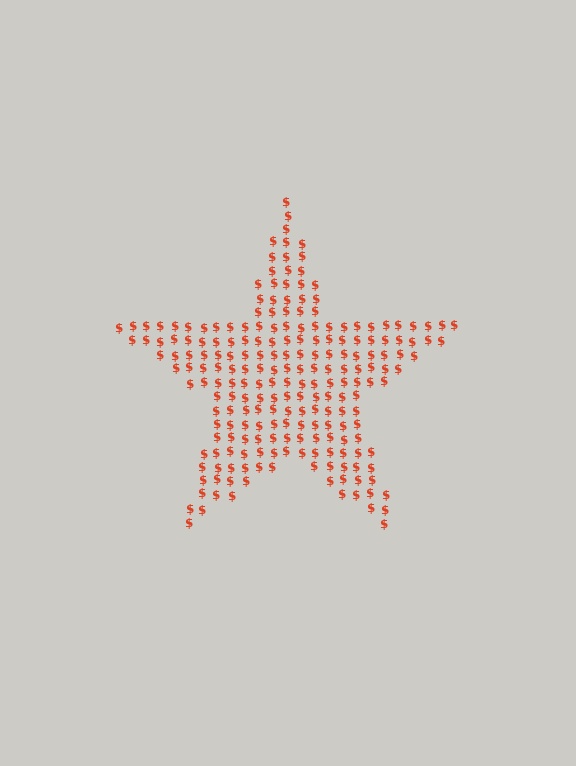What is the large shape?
The large shape is a star.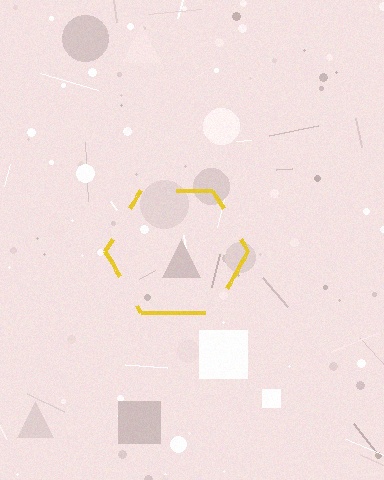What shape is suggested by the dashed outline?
The dashed outline suggests a hexagon.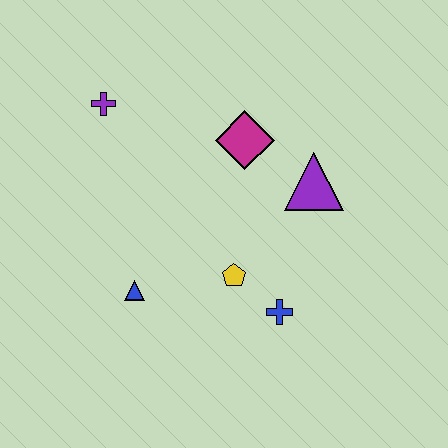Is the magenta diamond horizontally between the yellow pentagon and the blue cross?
Yes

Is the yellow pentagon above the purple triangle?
No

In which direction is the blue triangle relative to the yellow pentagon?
The blue triangle is to the left of the yellow pentagon.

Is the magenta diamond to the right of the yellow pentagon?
Yes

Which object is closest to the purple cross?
The magenta diamond is closest to the purple cross.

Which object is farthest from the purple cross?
The blue cross is farthest from the purple cross.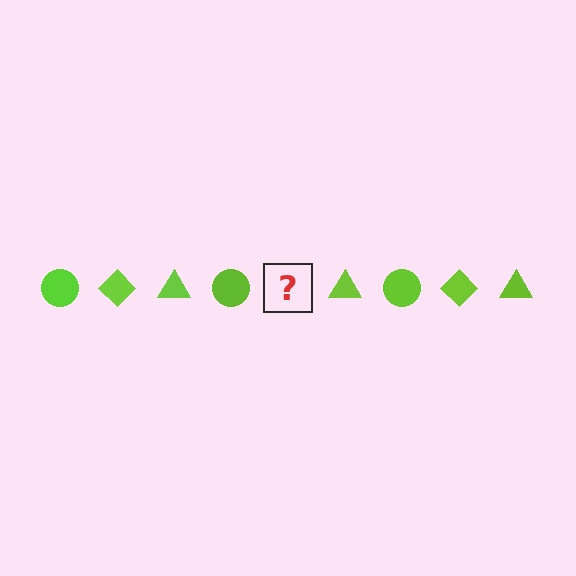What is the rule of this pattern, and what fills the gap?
The rule is that the pattern cycles through circle, diamond, triangle shapes in lime. The gap should be filled with a lime diamond.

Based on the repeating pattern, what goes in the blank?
The blank should be a lime diamond.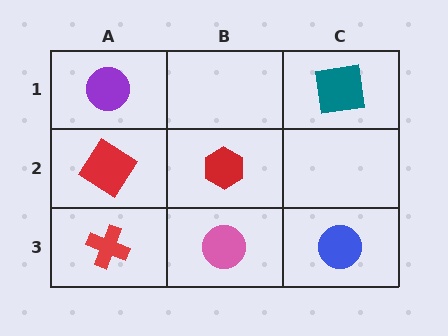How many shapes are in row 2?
2 shapes.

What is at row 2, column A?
A red diamond.